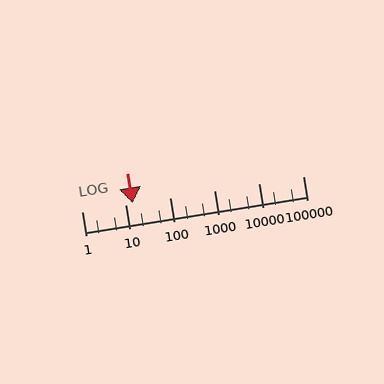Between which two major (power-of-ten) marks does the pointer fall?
The pointer is between 10 and 100.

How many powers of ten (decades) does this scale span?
The scale spans 5 decades, from 1 to 100000.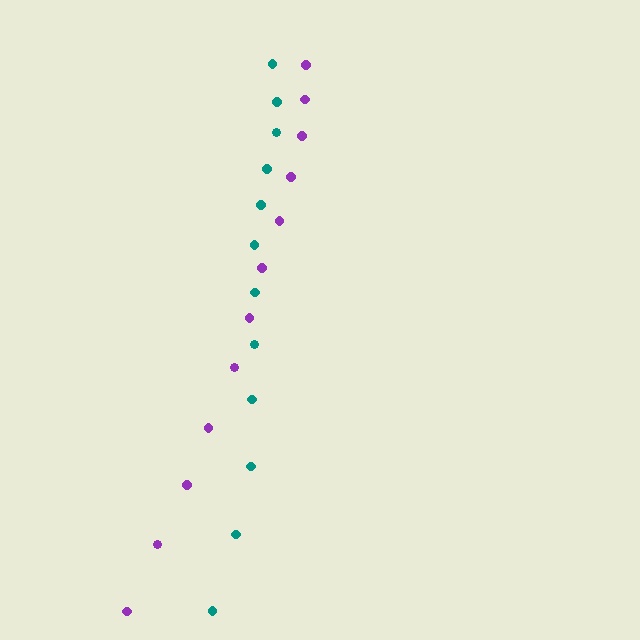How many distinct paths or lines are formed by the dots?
There are 2 distinct paths.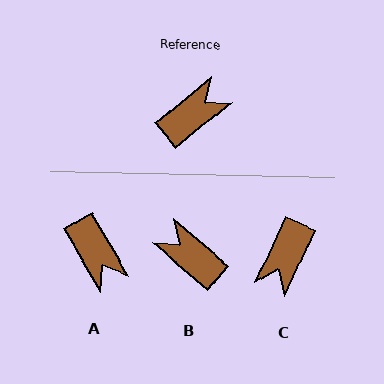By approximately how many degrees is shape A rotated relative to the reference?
Approximately 99 degrees clockwise.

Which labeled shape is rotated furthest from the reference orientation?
C, about 154 degrees away.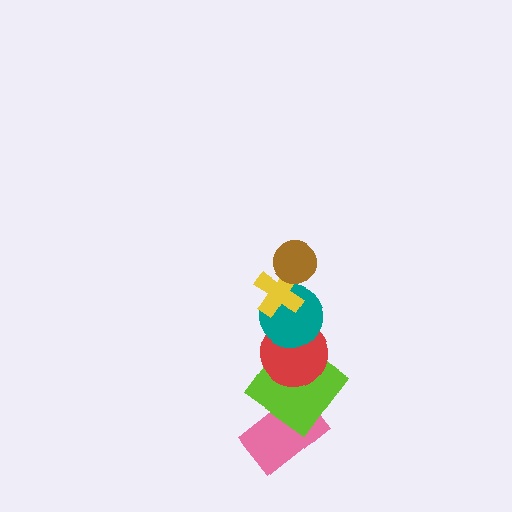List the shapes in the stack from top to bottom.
From top to bottom: the brown circle, the yellow cross, the teal circle, the red circle, the lime diamond, the pink rectangle.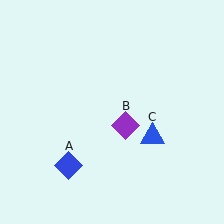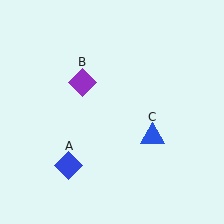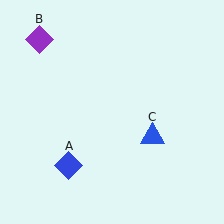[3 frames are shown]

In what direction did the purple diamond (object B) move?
The purple diamond (object B) moved up and to the left.